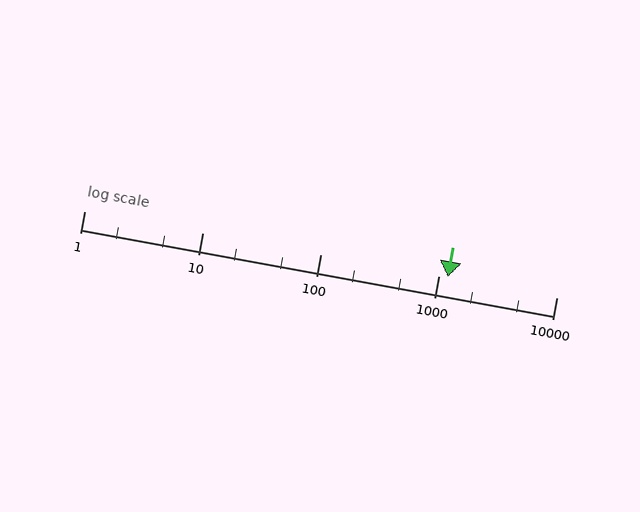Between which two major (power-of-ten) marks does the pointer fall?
The pointer is between 1000 and 10000.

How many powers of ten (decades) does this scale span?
The scale spans 4 decades, from 1 to 10000.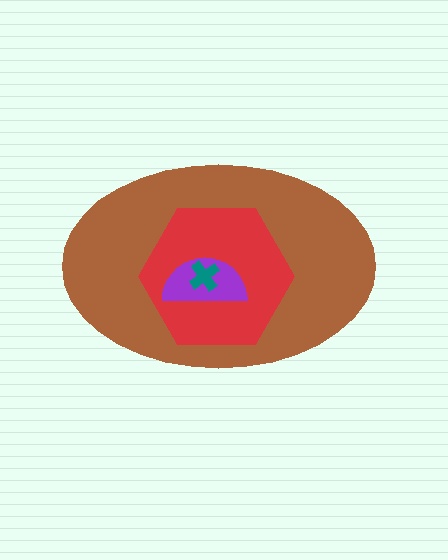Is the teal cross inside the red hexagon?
Yes.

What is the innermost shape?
The teal cross.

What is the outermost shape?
The brown ellipse.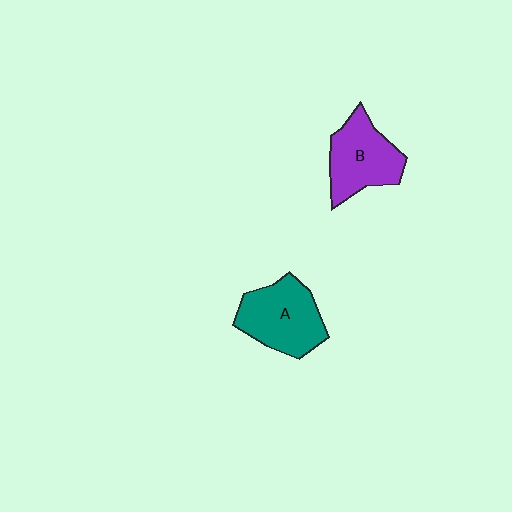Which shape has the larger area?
Shape A (teal).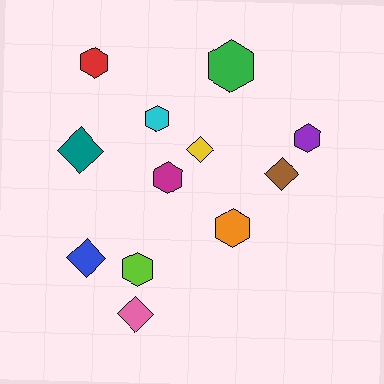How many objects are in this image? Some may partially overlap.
There are 12 objects.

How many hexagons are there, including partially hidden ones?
There are 7 hexagons.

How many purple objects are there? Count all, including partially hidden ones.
There is 1 purple object.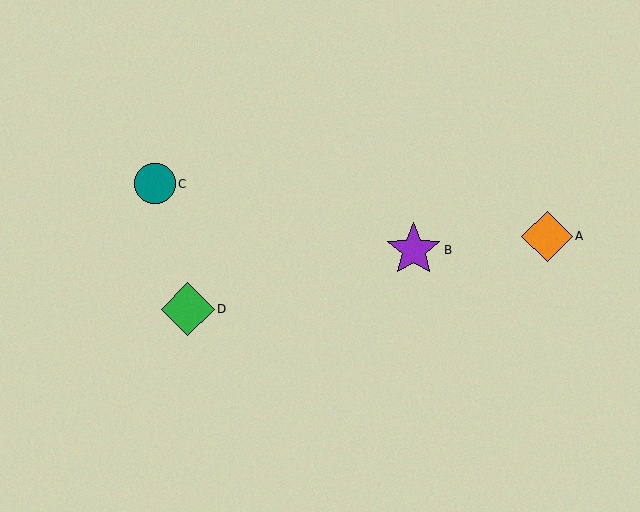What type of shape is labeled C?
Shape C is a teal circle.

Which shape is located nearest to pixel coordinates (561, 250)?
The orange diamond (labeled A) at (547, 236) is nearest to that location.